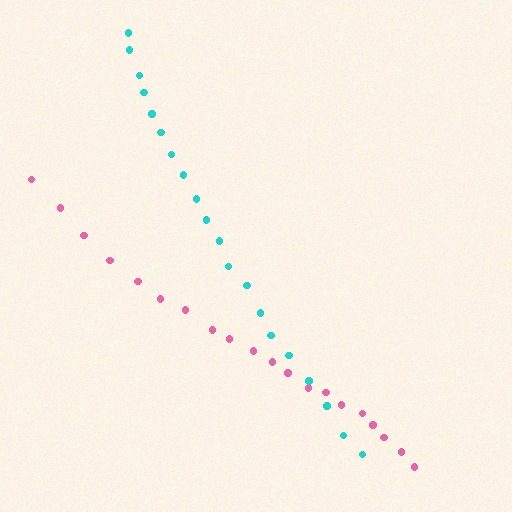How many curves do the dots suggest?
There are 2 distinct paths.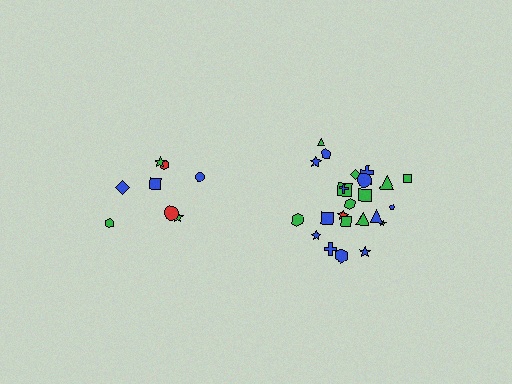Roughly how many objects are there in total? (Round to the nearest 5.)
Roughly 35 objects in total.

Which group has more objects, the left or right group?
The right group.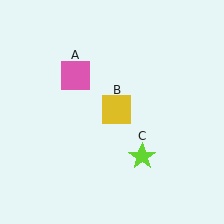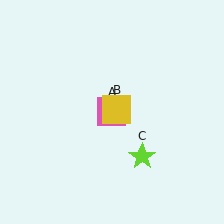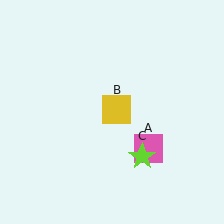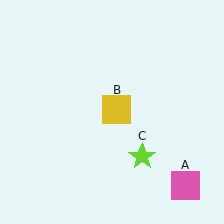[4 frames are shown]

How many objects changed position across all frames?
1 object changed position: pink square (object A).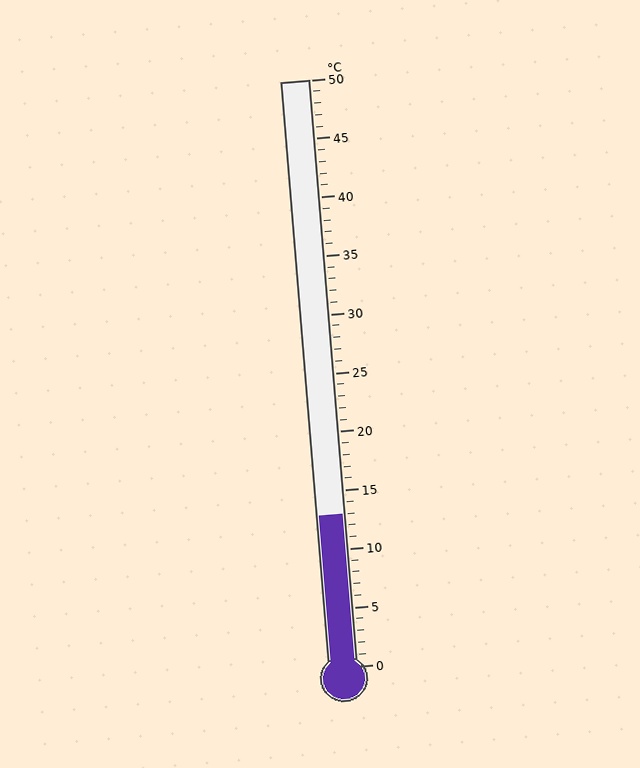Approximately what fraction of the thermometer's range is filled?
The thermometer is filled to approximately 25% of its range.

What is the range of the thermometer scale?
The thermometer scale ranges from 0°C to 50°C.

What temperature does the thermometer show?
The thermometer shows approximately 13°C.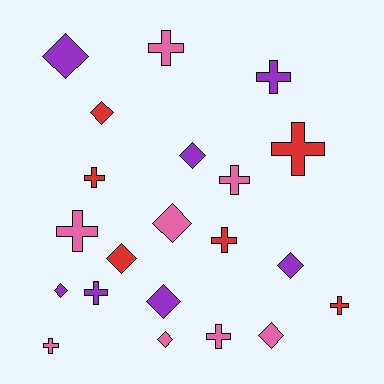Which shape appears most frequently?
Cross, with 11 objects.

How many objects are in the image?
There are 21 objects.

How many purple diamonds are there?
There are 5 purple diamonds.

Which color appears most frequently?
Pink, with 8 objects.